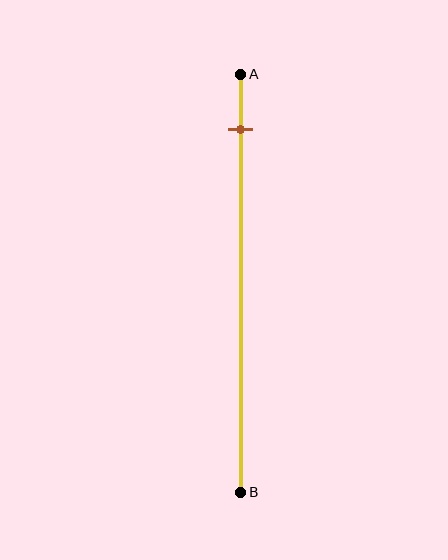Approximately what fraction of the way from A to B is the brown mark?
The brown mark is approximately 15% of the way from A to B.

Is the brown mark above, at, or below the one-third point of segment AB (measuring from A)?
The brown mark is above the one-third point of segment AB.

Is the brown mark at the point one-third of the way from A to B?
No, the mark is at about 15% from A, not at the 33% one-third point.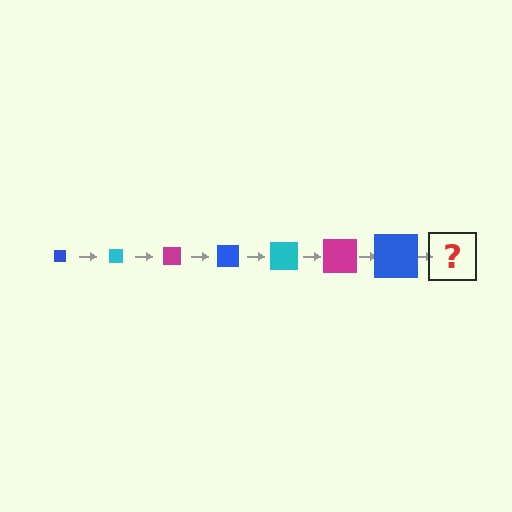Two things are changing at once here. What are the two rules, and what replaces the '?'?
The two rules are that the square grows larger each step and the color cycles through blue, cyan, and magenta. The '?' should be a cyan square, larger than the previous one.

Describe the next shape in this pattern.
It should be a cyan square, larger than the previous one.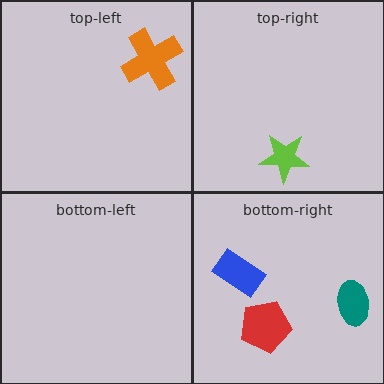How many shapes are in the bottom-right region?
3.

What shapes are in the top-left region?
The orange cross.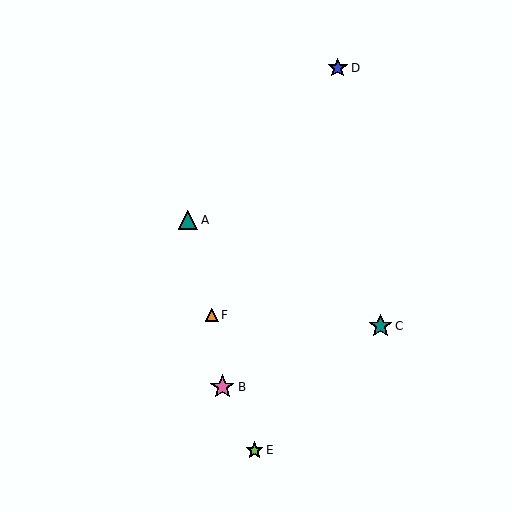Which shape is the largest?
The pink star (labeled B) is the largest.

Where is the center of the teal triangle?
The center of the teal triangle is at (188, 220).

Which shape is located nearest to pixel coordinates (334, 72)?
The blue star (labeled D) at (338, 68) is nearest to that location.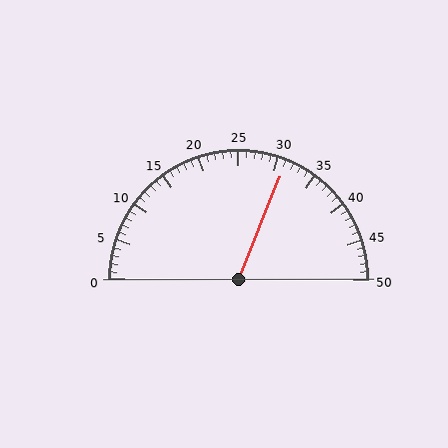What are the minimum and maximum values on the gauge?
The gauge ranges from 0 to 50.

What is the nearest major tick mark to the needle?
The nearest major tick mark is 30.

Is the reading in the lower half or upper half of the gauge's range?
The reading is in the upper half of the range (0 to 50).